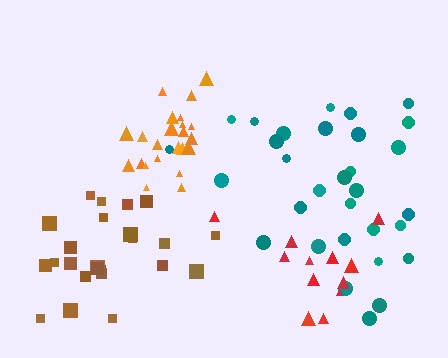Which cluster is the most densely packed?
Orange.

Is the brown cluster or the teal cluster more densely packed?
Teal.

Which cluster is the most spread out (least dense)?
Red.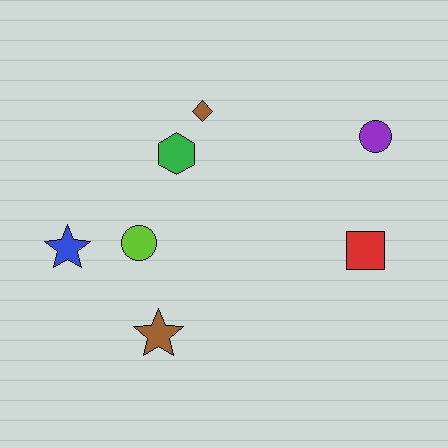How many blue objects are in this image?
There is 1 blue object.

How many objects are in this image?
There are 7 objects.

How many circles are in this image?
There are 2 circles.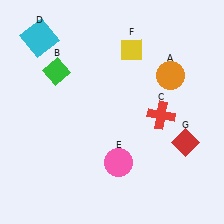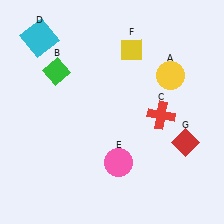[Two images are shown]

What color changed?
The circle (A) changed from orange in Image 1 to yellow in Image 2.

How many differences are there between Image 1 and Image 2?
There is 1 difference between the two images.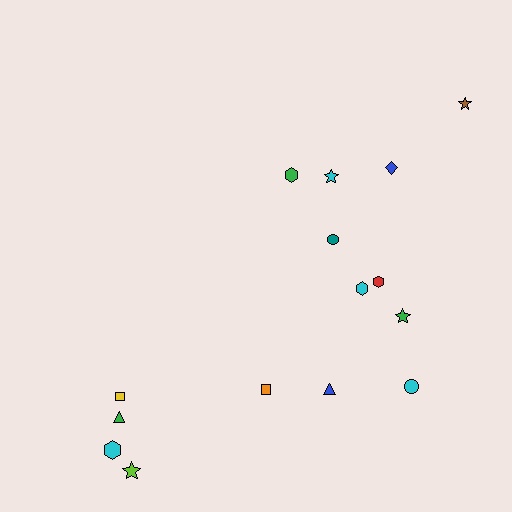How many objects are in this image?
There are 15 objects.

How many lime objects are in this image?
There is 1 lime object.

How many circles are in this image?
There are 2 circles.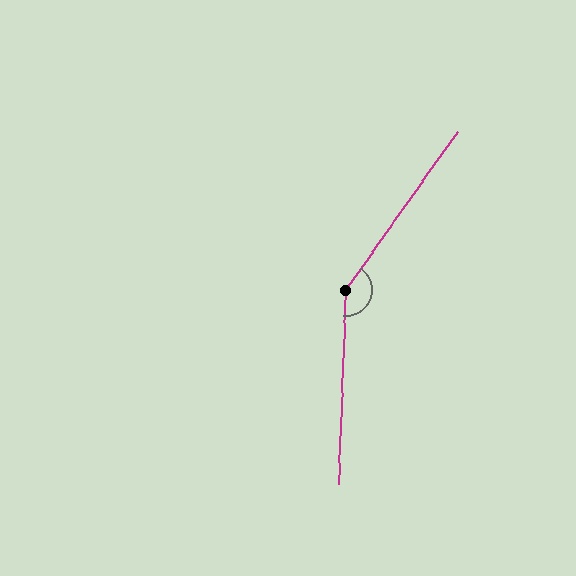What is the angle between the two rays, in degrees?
Approximately 147 degrees.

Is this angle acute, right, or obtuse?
It is obtuse.